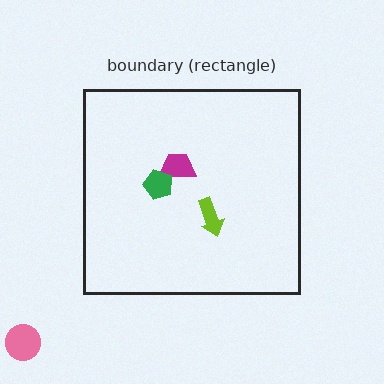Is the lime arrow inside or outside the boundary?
Inside.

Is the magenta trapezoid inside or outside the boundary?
Inside.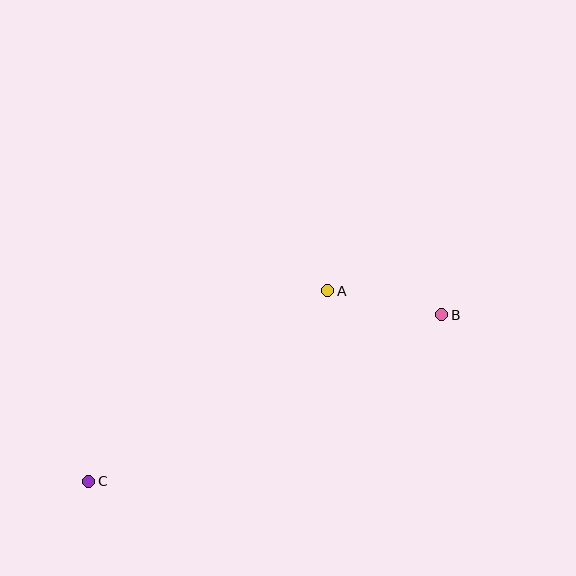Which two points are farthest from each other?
Points B and C are farthest from each other.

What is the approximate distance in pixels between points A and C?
The distance between A and C is approximately 305 pixels.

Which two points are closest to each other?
Points A and B are closest to each other.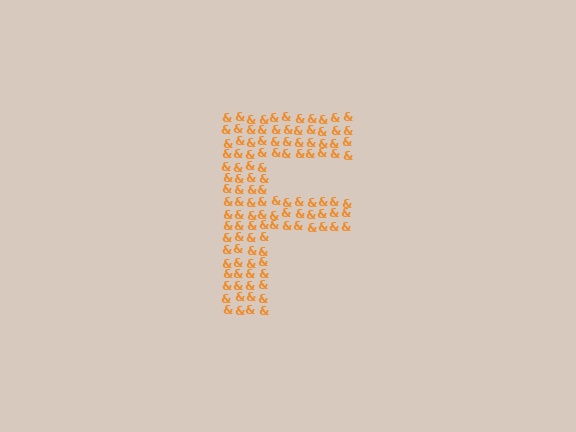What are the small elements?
The small elements are ampersands.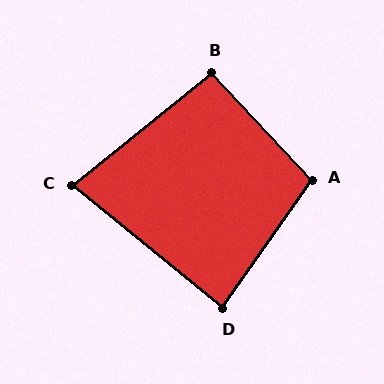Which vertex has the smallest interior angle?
C, at approximately 78 degrees.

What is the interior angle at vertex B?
Approximately 94 degrees (approximately right).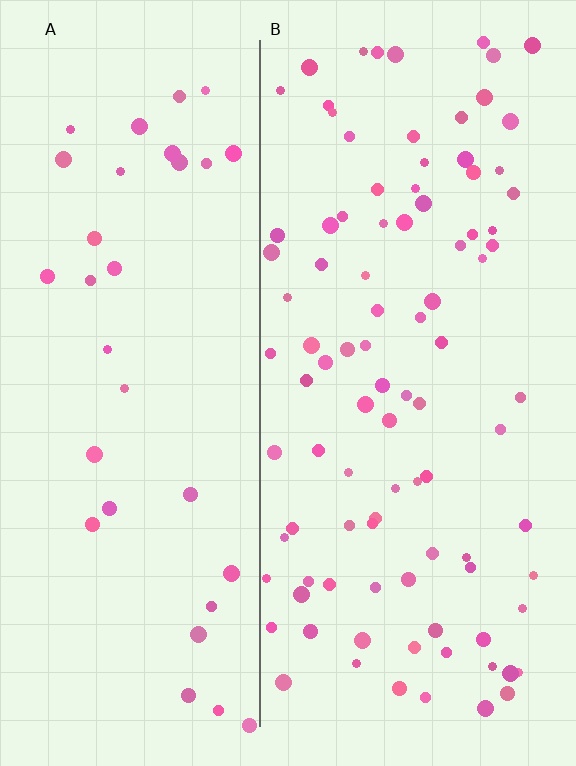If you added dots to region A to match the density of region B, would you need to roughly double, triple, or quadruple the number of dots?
Approximately triple.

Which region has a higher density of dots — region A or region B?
B (the right).